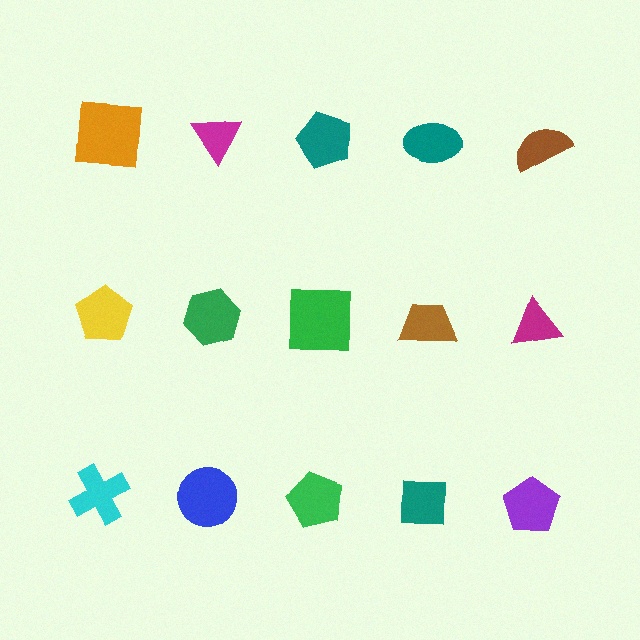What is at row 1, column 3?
A teal pentagon.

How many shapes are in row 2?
5 shapes.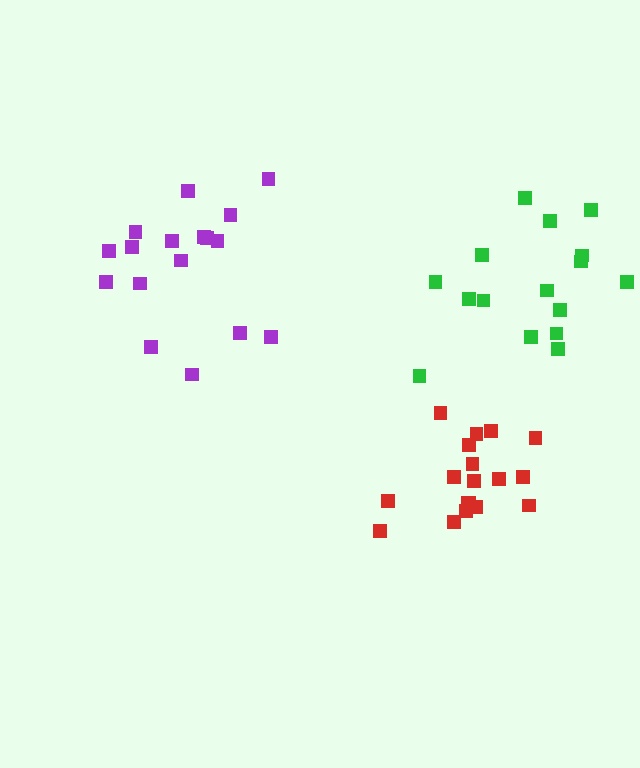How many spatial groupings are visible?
There are 3 spatial groupings.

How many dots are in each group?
Group 1: 16 dots, Group 2: 17 dots, Group 3: 18 dots (51 total).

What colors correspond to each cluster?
The clusters are colored: green, purple, red.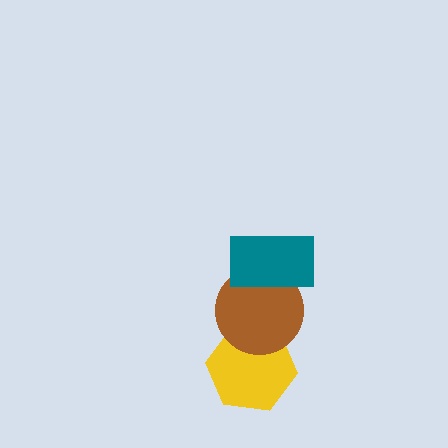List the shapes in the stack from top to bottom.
From top to bottom: the teal rectangle, the brown circle, the yellow hexagon.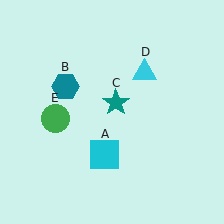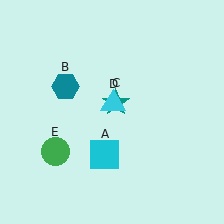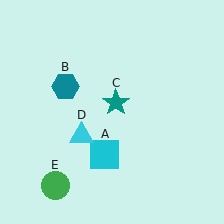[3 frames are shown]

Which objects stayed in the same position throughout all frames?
Cyan square (object A) and teal hexagon (object B) and teal star (object C) remained stationary.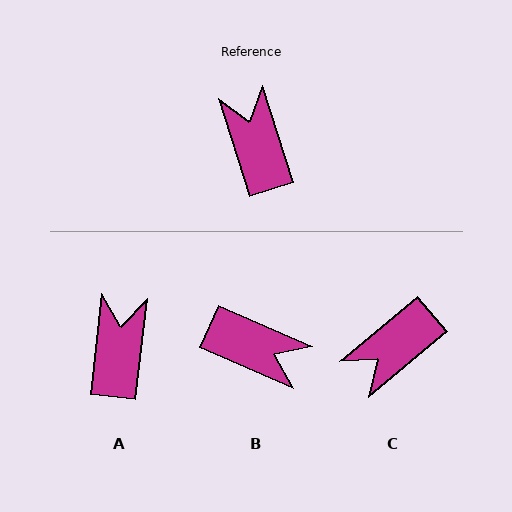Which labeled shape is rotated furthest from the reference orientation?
B, about 131 degrees away.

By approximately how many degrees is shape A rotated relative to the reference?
Approximately 23 degrees clockwise.